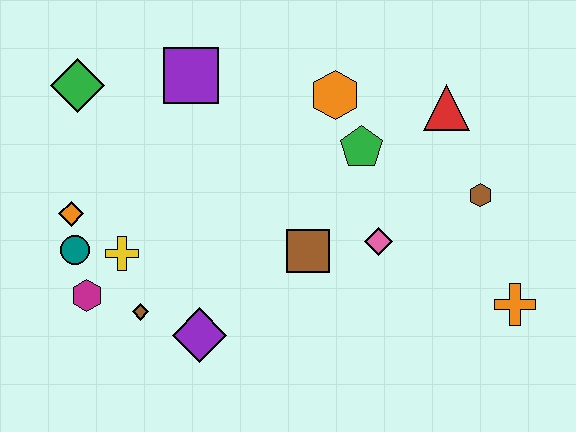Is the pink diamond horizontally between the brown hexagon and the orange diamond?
Yes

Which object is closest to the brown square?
The pink diamond is closest to the brown square.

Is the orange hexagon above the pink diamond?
Yes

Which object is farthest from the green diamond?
The orange cross is farthest from the green diamond.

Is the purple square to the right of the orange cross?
No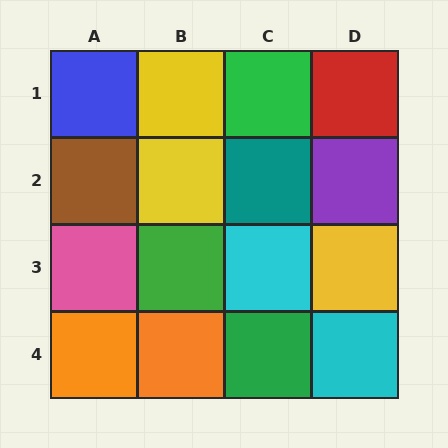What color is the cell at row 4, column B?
Orange.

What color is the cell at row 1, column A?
Blue.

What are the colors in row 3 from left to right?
Pink, green, cyan, yellow.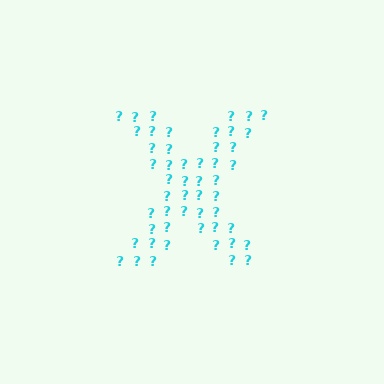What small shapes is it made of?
It is made of small question marks.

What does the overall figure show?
The overall figure shows the letter X.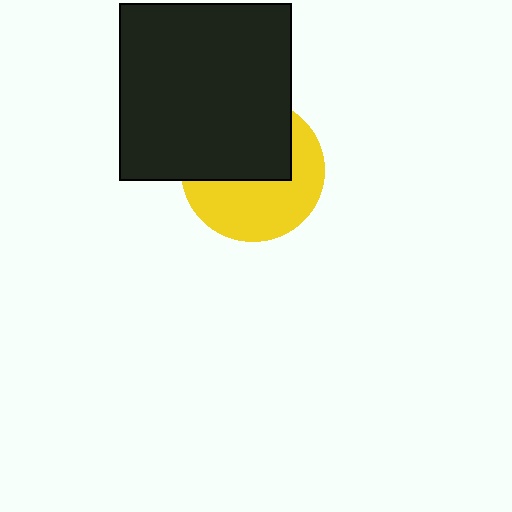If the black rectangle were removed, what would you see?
You would see the complete yellow circle.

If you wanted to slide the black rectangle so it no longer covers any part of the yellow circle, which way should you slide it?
Slide it up — that is the most direct way to separate the two shapes.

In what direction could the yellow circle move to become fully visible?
The yellow circle could move down. That would shift it out from behind the black rectangle entirely.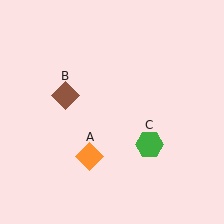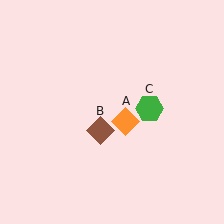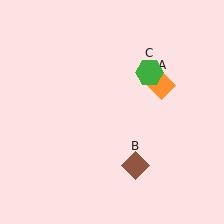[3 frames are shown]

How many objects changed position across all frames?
3 objects changed position: orange diamond (object A), brown diamond (object B), green hexagon (object C).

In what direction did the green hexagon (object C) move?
The green hexagon (object C) moved up.